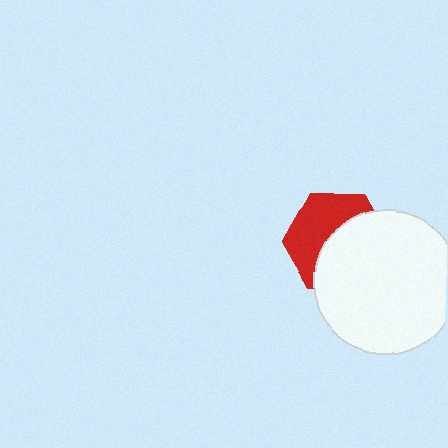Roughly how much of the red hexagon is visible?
About half of it is visible (roughly 48%).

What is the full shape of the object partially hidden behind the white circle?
The partially hidden object is a red hexagon.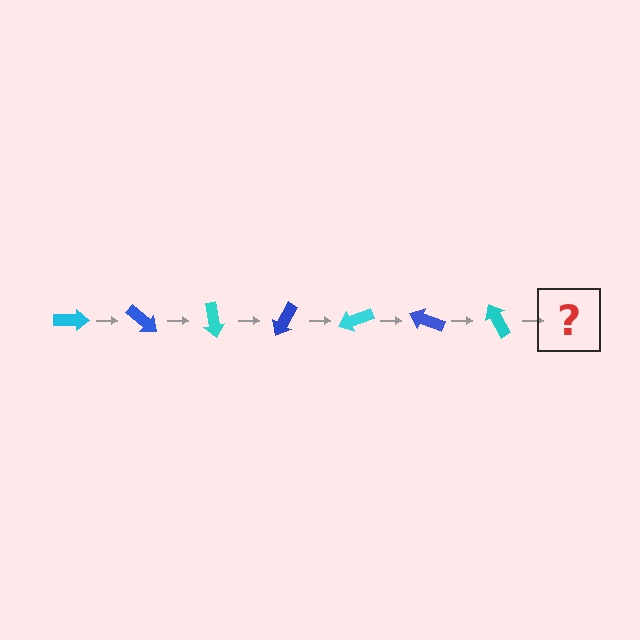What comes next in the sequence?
The next element should be a blue arrow, rotated 280 degrees from the start.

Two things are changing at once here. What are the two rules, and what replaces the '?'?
The two rules are that it rotates 40 degrees each step and the color cycles through cyan and blue. The '?' should be a blue arrow, rotated 280 degrees from the start.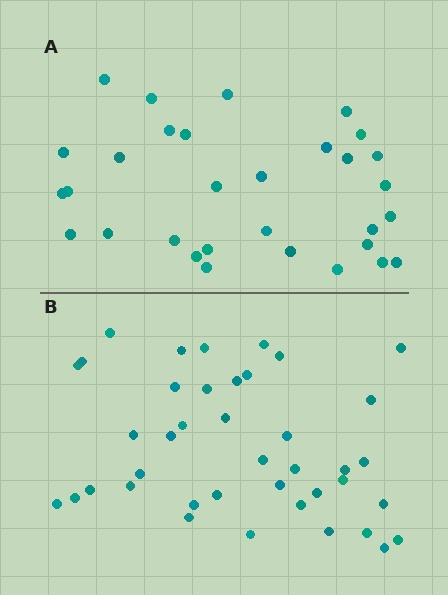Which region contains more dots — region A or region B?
Region B (the bottom region) has more dots.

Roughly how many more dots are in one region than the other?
Region B has roughly 8 or so more dots than region A.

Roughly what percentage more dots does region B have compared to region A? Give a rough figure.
About 30% more.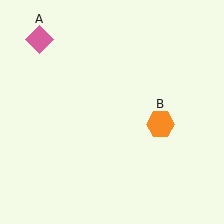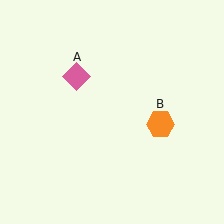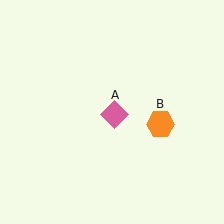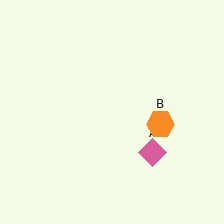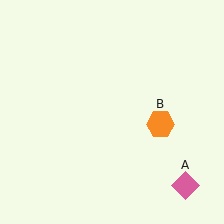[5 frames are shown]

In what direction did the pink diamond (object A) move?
The pink diamond (object A) moved down and to the right.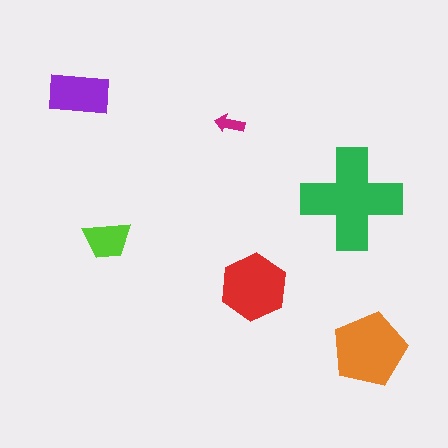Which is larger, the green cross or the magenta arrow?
The green cross.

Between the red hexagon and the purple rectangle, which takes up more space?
The red hexagon.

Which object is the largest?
The green cross.